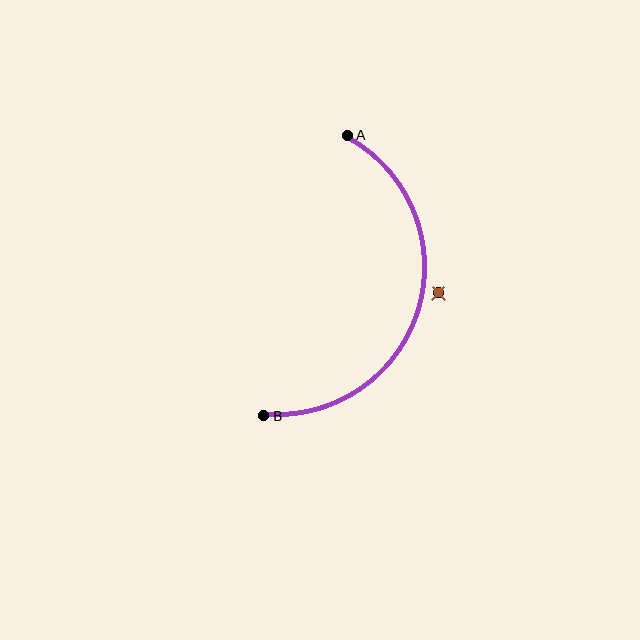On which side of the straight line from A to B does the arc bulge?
The arc bulges to the right of the straight line connecting A and B.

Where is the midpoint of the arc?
The arc midpoint is the point on the curve farthest from the straight line joining A and B. It sits to the right of that line.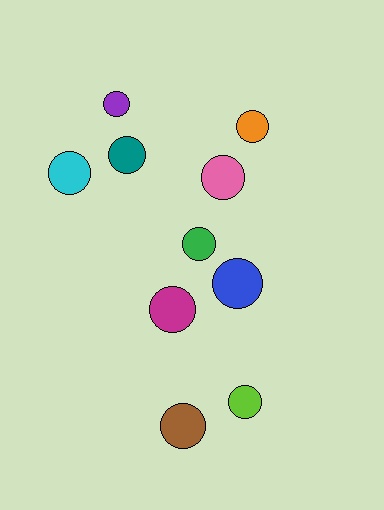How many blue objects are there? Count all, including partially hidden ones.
There is 1 blue object.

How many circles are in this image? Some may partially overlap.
There are 10 circles.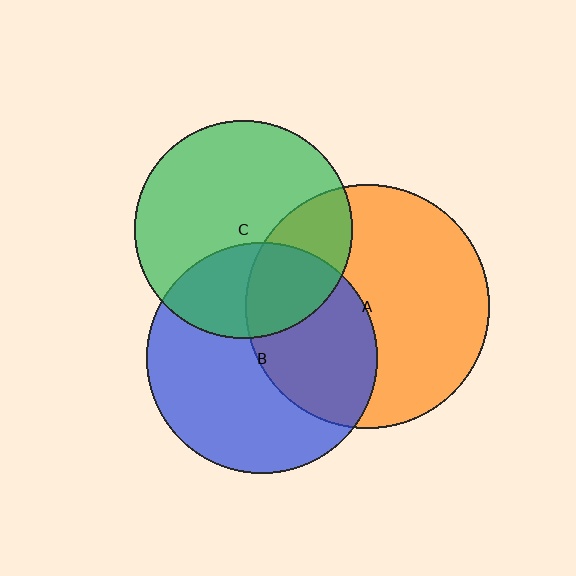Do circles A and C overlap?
Yes.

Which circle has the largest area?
Circle A (orange).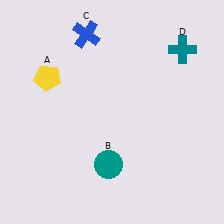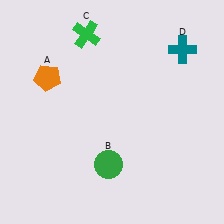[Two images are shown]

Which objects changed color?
A changed from yellow to orange. B changed from teal to green. C changed from blue to green.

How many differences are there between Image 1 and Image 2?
There are 3 differences between the two images.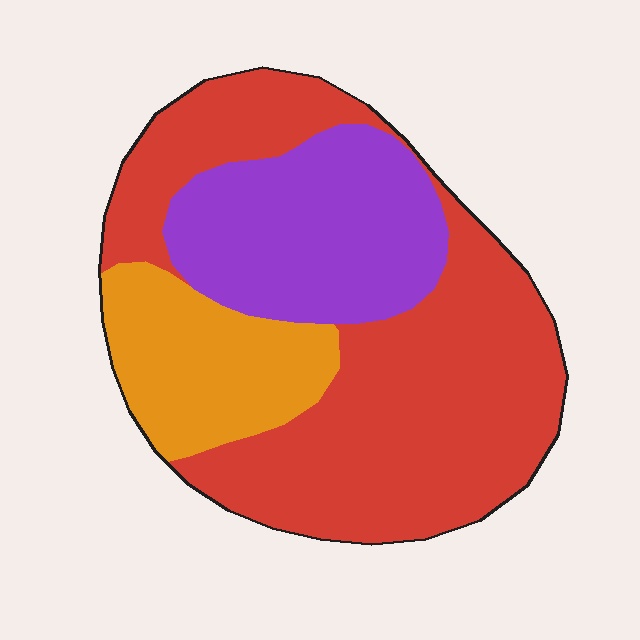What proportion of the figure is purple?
Purple covers 26% of the figure.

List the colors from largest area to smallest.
From largest to smallest: red, purple, orange.